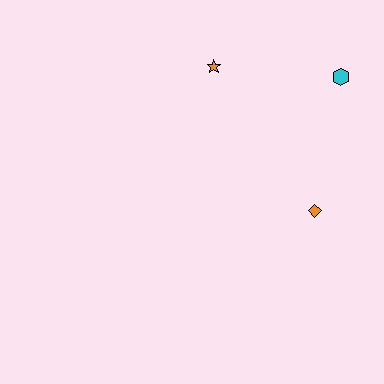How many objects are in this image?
There are 3 objects.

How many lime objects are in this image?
There are no lime objects.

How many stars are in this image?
There is 1 star.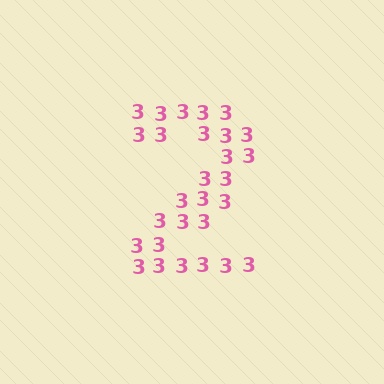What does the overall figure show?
The overall figure shows the digit 2.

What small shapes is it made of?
It is made of small digit 3's.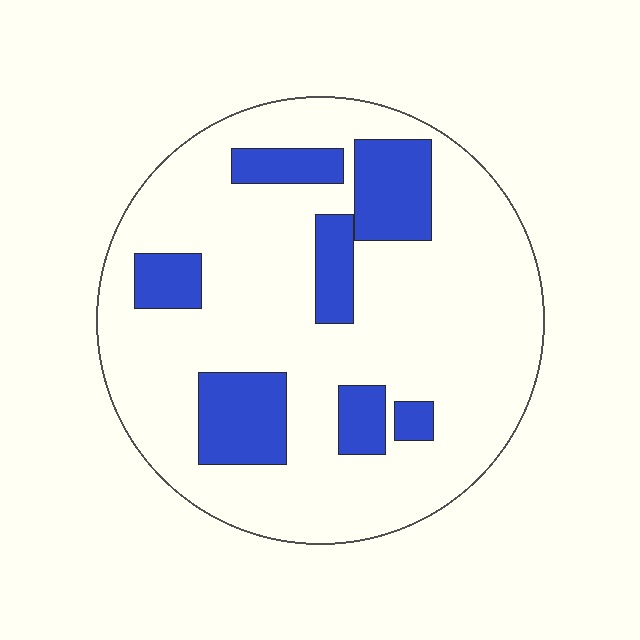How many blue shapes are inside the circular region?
7.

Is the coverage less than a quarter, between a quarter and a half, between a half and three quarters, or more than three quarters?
Less than a quarter.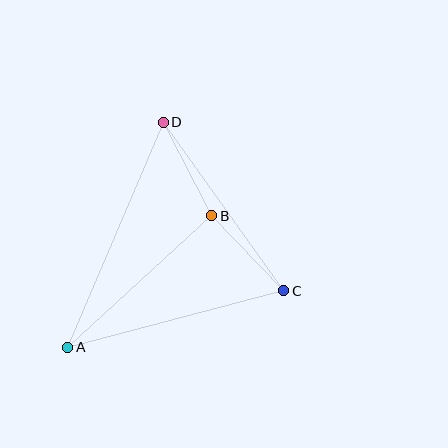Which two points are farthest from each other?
Points A and D are farthest from each other.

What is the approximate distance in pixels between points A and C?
The distance between A and C is approximately 224 pixels.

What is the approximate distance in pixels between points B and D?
The distance between B and D is approximately 106 pixels.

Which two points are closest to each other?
Points B and C are closest to each other.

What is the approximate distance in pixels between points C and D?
The distance between C and D is approximately 207 pixels.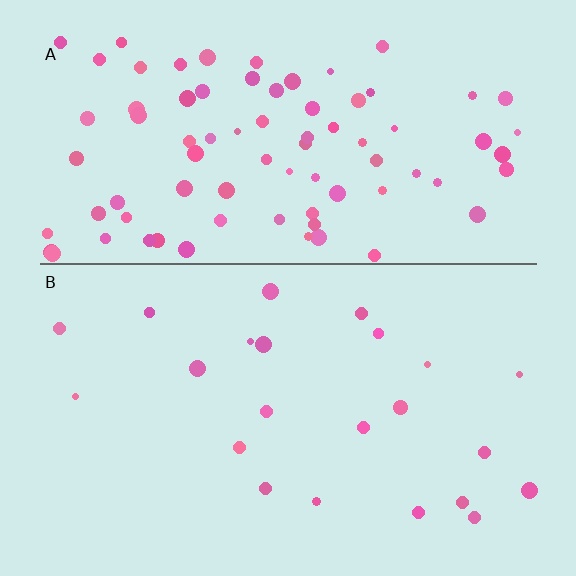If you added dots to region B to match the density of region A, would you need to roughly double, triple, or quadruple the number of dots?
Approximately quadruple.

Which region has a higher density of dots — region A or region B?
A (the top).